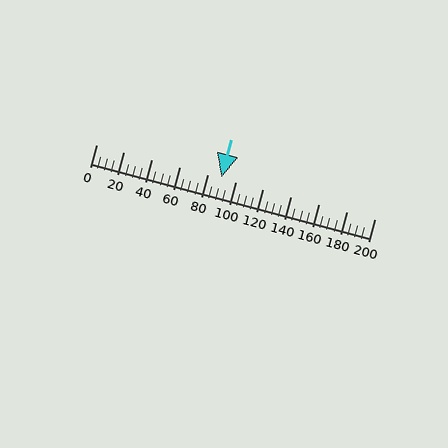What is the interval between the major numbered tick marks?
The major tick marks are spaced 20 units apart.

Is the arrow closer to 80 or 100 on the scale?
The arrow is closer to 100.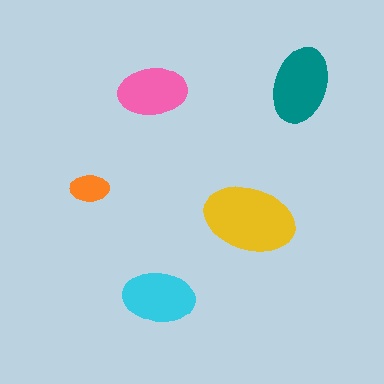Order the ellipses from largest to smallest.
the yellow one, the teal one, the cyan one, the pink one, the orange one.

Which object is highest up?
The teal ellipse is topmost.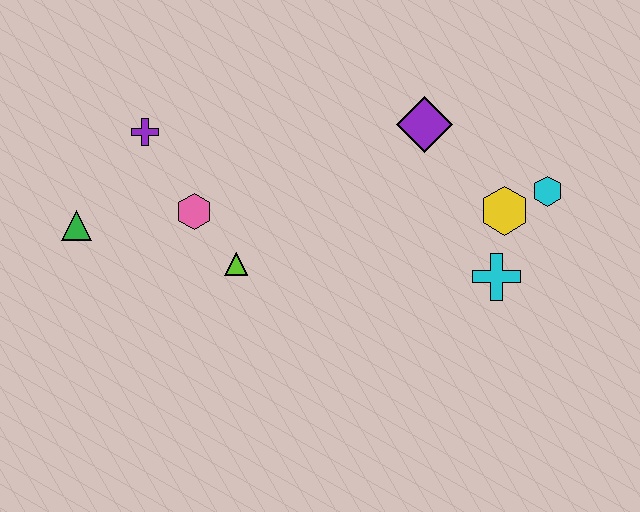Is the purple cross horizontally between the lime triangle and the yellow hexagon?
No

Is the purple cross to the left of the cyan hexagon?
Yes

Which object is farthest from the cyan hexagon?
The green triangle is farthest from the cyan hexagon.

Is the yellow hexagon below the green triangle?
No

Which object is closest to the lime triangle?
The pink hexagon is closest to the lime triangle.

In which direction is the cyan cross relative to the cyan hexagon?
The cyan cross is below the cyan hexagon.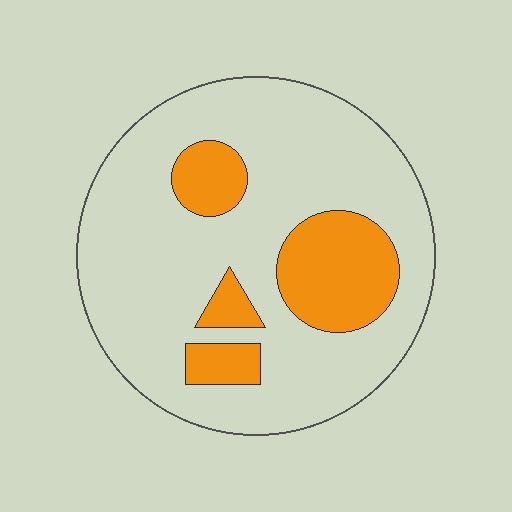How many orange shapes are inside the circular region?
4.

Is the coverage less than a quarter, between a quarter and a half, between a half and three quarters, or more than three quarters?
Less than a quarter.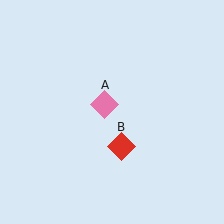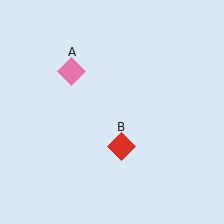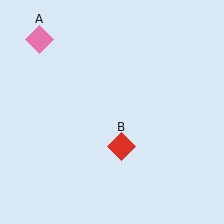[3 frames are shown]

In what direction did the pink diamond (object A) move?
The pink diamond (object A) moved up and to the left.